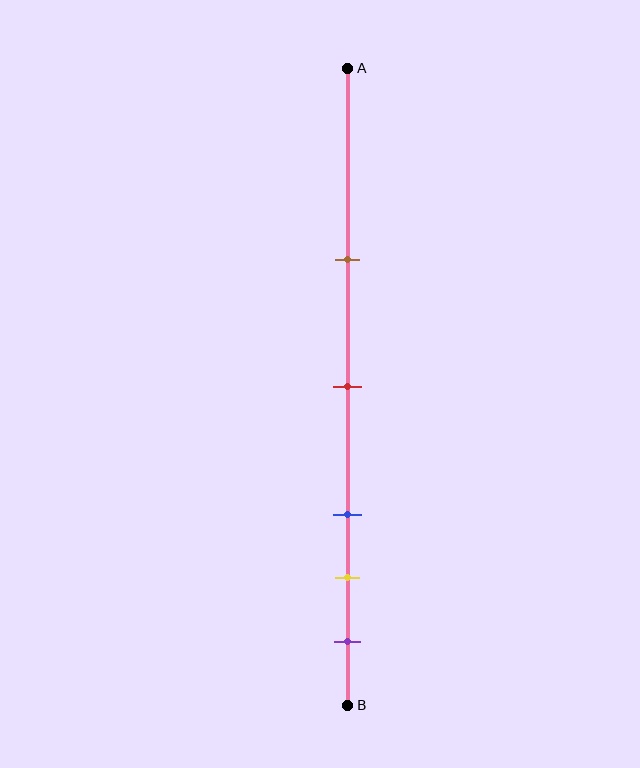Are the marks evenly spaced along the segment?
No, the marks are not evenly spaced.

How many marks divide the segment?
There are 5 marks dividing the segment.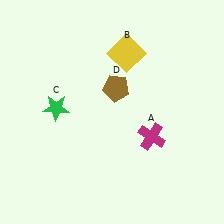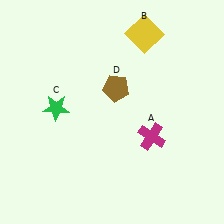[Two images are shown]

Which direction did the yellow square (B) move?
The yellow square (B) moved up.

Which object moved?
The yellow square (B) moved up.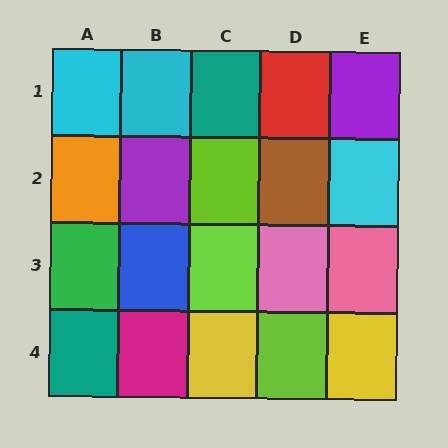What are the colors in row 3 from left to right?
Green, blue, lime, pink, pink.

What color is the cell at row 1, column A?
Cyan.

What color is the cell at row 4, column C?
Yellow.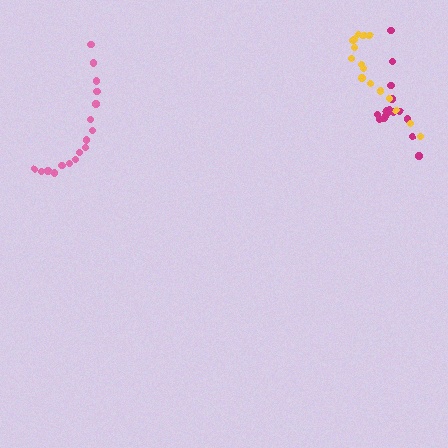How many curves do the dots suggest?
There are 3 distinct paths.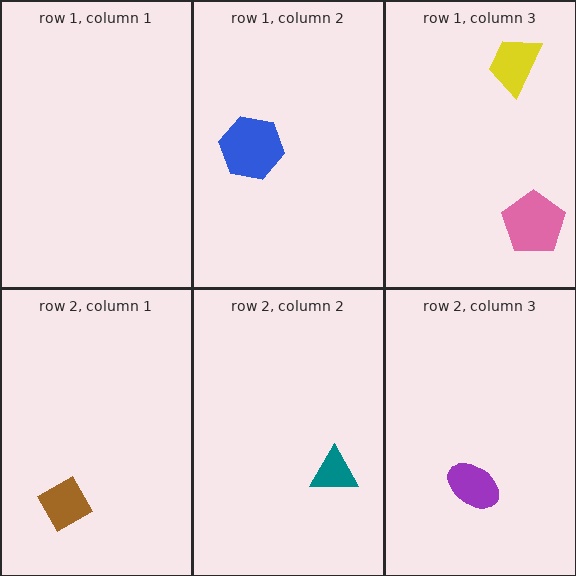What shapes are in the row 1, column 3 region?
The yellow trapezoid, the pink pentagon.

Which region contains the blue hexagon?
The row 1, column 2 region.